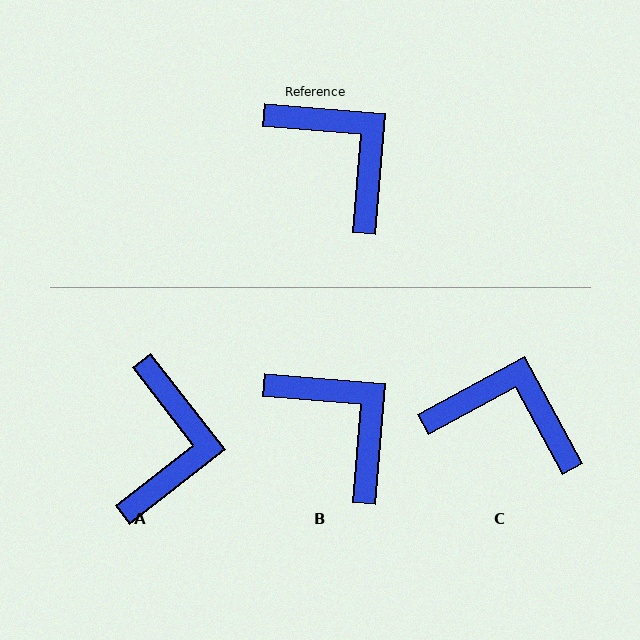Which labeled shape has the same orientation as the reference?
B.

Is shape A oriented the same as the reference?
No, it is off by about 48 degrees.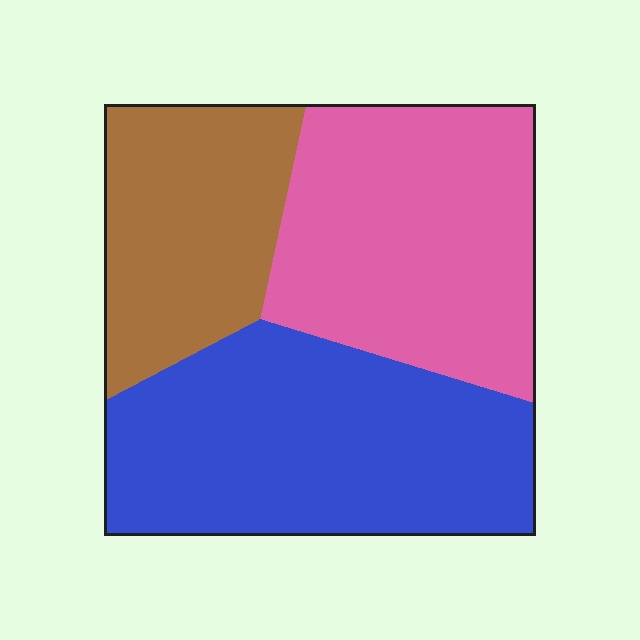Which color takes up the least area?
Brown, at roughly 25%.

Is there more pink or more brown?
Pink.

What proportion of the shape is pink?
Pink covers roughly 35% of the shape.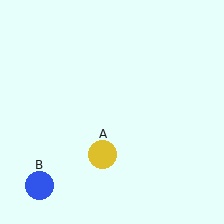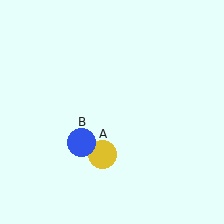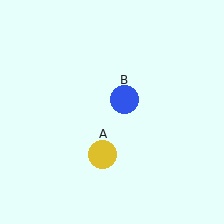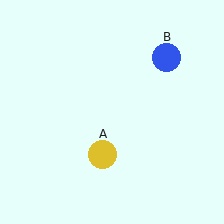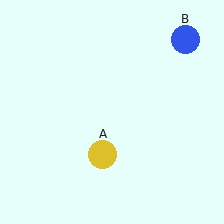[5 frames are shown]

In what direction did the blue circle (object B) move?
The blue circle (object B) moved up and to the right.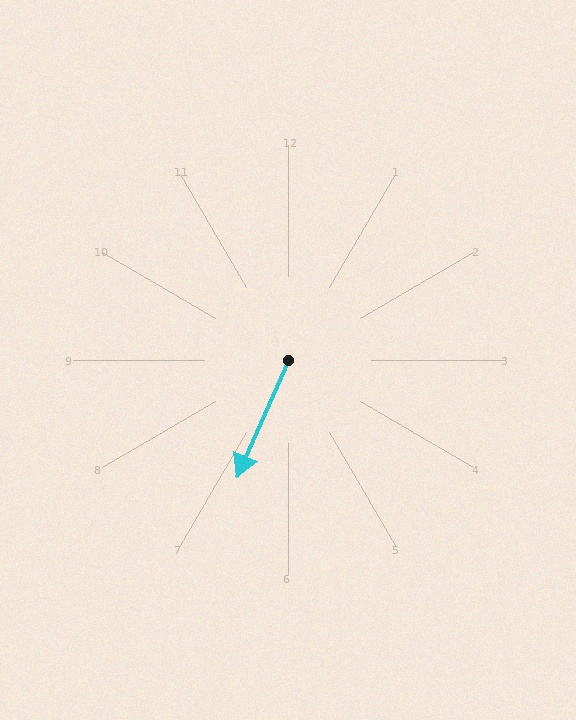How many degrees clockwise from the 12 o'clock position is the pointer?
Approximately 204 degrees.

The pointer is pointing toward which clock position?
Roughly 7 o'clock.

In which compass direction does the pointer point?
Southwest.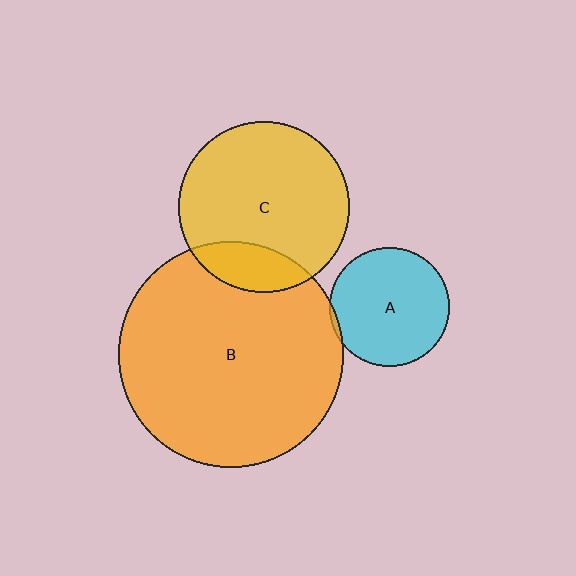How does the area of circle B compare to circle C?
Approximately 1.7 times.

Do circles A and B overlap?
Yes.